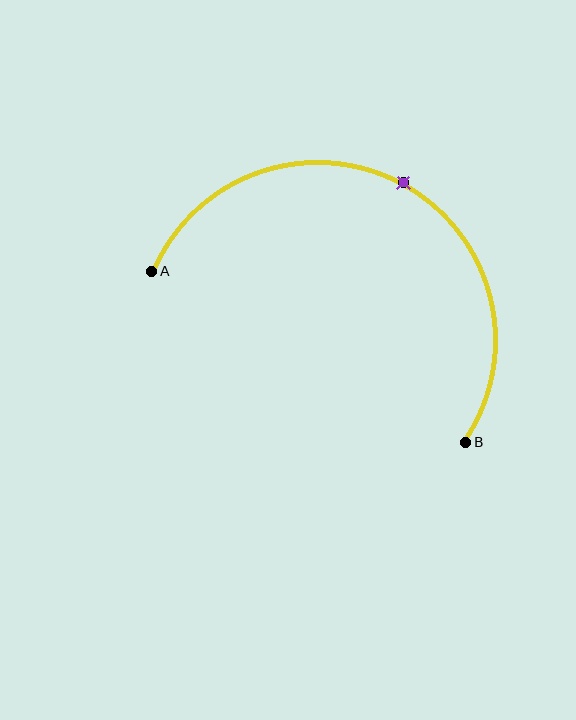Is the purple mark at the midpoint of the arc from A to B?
Yes. The purple mark lies on the arc at equal arc-length from both A and B — it is the arc midpoint.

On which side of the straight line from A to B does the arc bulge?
The arc bulges above the straight line connecting A and B.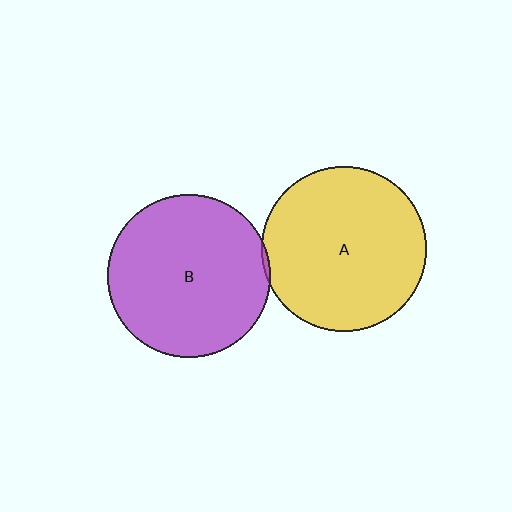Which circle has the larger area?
Circle A (yellow).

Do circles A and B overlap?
Yes.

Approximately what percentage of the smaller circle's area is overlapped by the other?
Approximately 5%.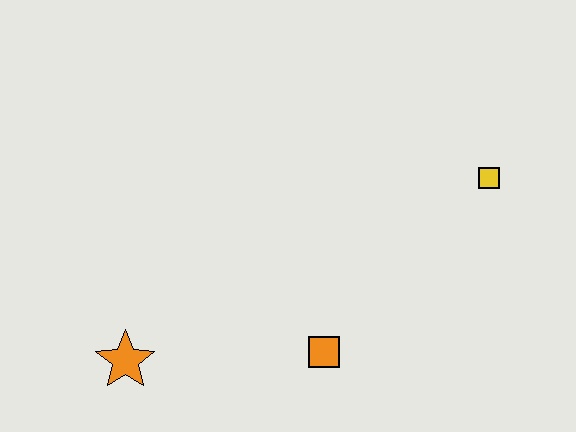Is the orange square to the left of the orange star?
No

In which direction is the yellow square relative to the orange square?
The yellow square is above the orange square.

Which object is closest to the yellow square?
The orange square is closest to the yellow square.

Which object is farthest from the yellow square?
The orange star is farthest from the yellow square.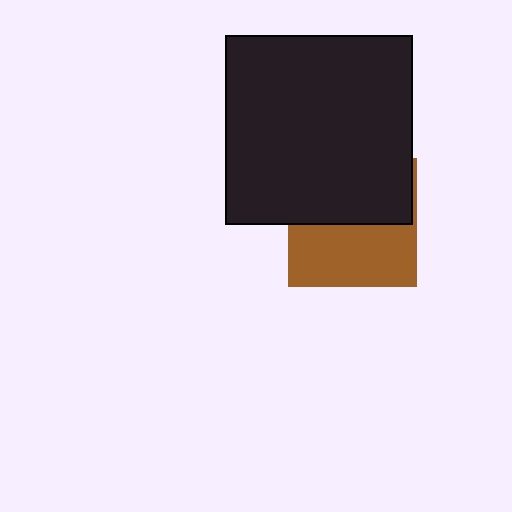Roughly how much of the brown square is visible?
About half of it is visible (roughly 49%).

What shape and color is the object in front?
The object in front is a black rectangle.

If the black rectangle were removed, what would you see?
You would see the complete brown square.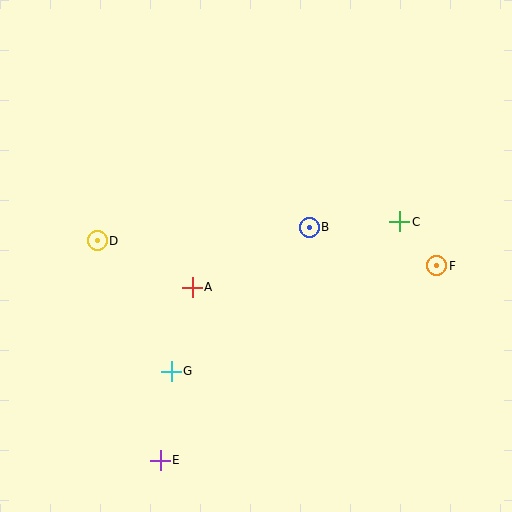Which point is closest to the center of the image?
Point B at (309, 227) is closest to the center.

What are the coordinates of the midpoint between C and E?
The midpoint between C and E is at (280, 341).